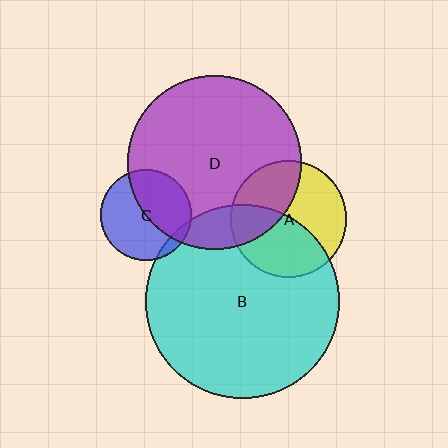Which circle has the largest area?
Circle B (cyan).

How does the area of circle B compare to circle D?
Approximately 1.2 times.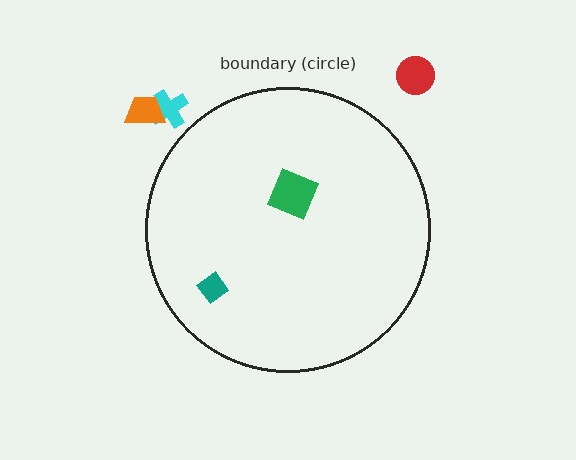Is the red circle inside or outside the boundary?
Outside.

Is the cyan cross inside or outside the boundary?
Outside.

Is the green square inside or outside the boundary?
Inside.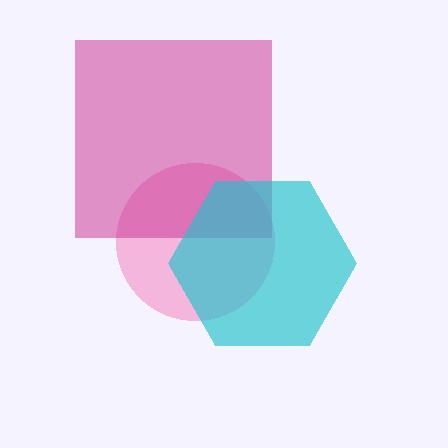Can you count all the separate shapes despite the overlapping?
Yes, there are 3 separate shapes.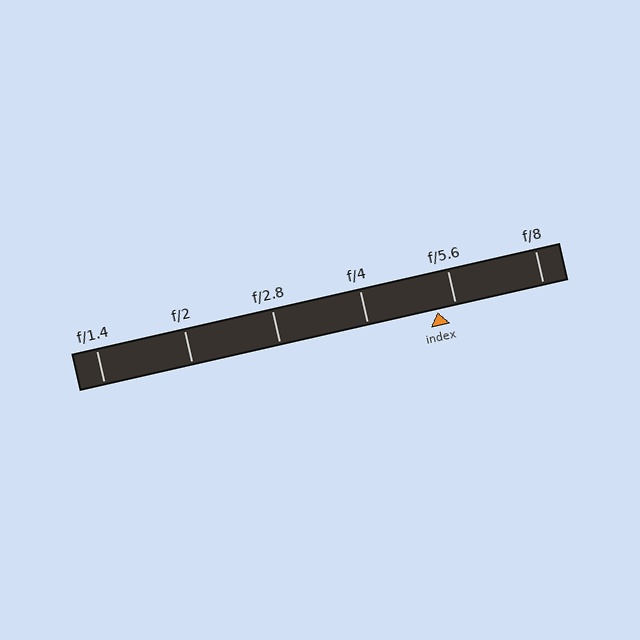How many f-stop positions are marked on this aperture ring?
There are 6 f-stop positions marked.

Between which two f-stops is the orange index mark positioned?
The index mark is between f/4 and f/5.6.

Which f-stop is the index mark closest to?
The index mark is closest to f/5.6.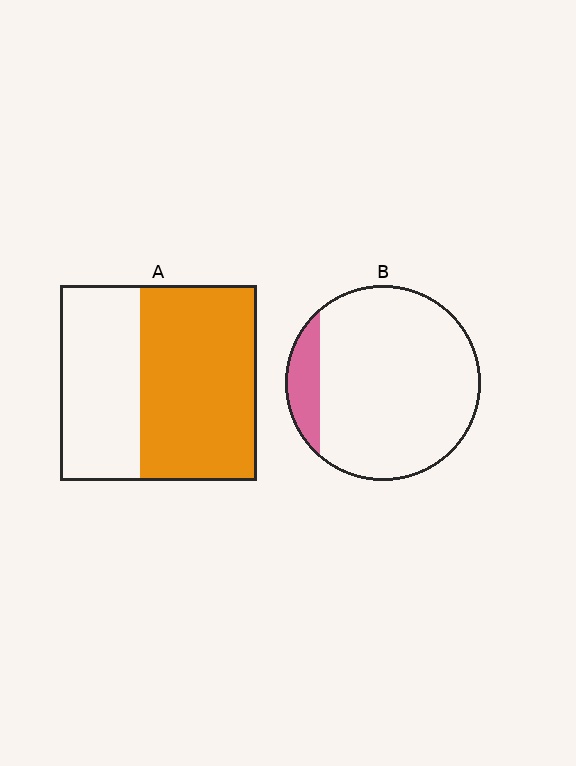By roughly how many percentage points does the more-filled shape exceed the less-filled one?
By roughly 45 percentage points (A over B).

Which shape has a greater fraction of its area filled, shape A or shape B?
Shape A.